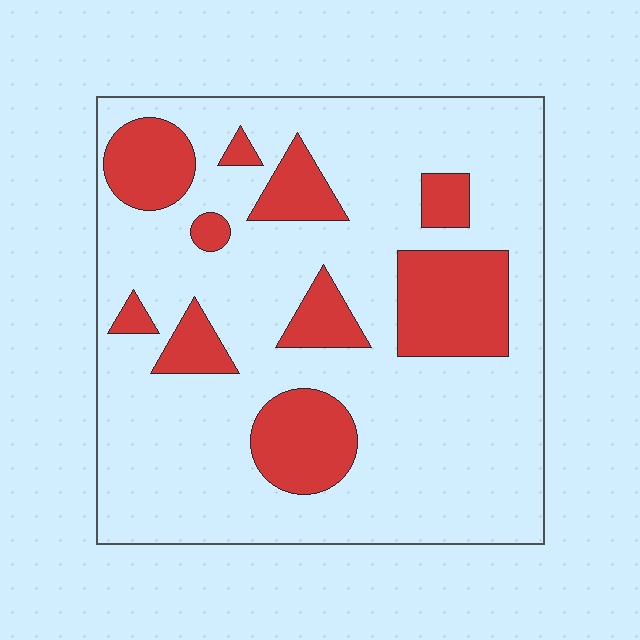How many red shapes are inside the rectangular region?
10.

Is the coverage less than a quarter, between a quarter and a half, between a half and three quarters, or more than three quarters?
Less than a quarter.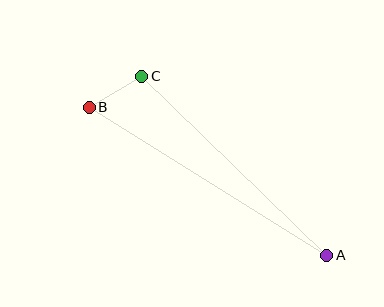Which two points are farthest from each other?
Points A and B are farthest from each other.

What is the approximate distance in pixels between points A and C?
The distance between A and C is approximately 258 pixels.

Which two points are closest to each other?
Points B and C are closest to each other.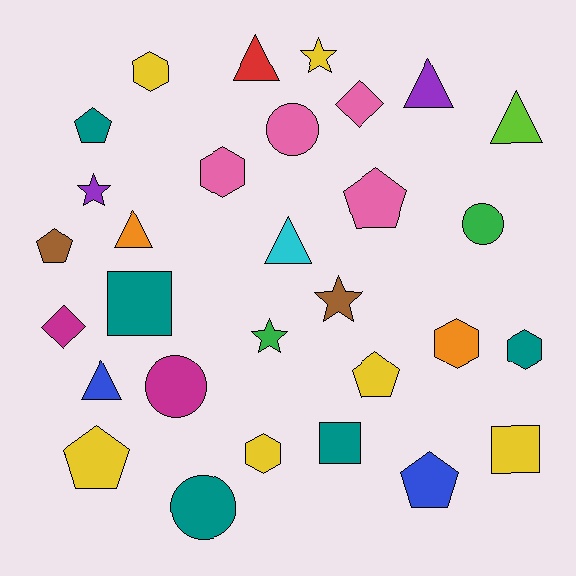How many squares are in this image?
There are 3 squares.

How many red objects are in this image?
There is 1 red object.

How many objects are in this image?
There are 30 objects.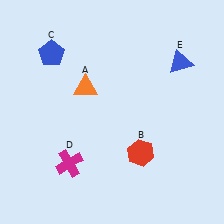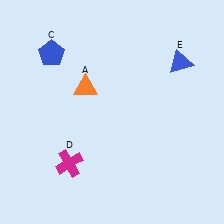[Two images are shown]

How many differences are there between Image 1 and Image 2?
There is 1 difference between the two images.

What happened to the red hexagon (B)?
The red hexagon (B) was removed in Image 2. It was in the bottom-right area of Image 1.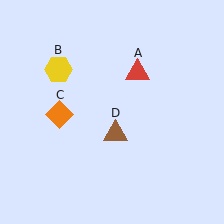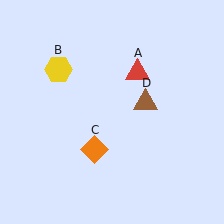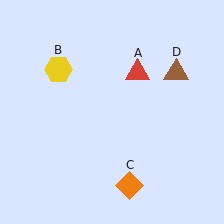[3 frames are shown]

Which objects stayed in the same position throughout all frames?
Red triangle (object A) and yellow hexagon (object B) remained stationary.